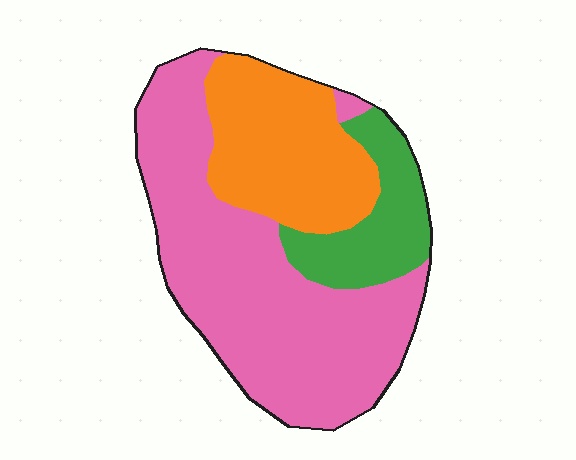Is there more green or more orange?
Orange.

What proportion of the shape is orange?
Orange takes up about one quarter (1/4) of the shape.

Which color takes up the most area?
Pink, at roughly 55%.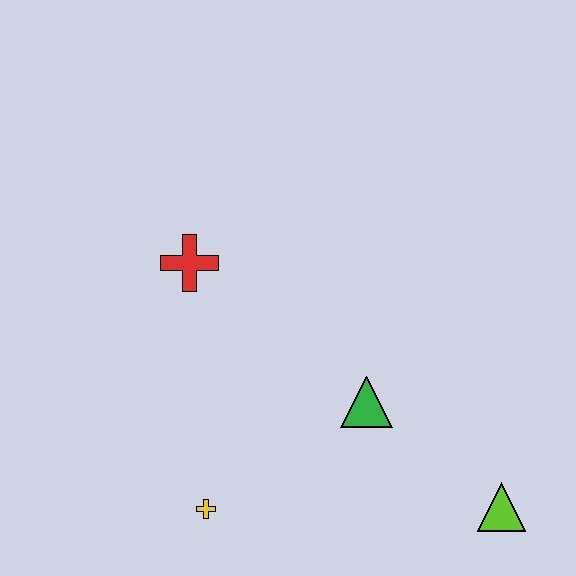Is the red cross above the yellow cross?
Yes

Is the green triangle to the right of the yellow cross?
Yes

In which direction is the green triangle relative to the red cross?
The green triangle is to the right of the red cross.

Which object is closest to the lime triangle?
The green triangle is closest to the lime triangle.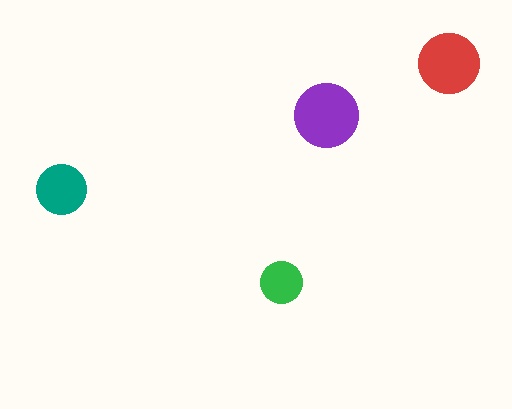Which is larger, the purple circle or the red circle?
The purple one.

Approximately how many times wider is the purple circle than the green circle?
About 1.5 times wider.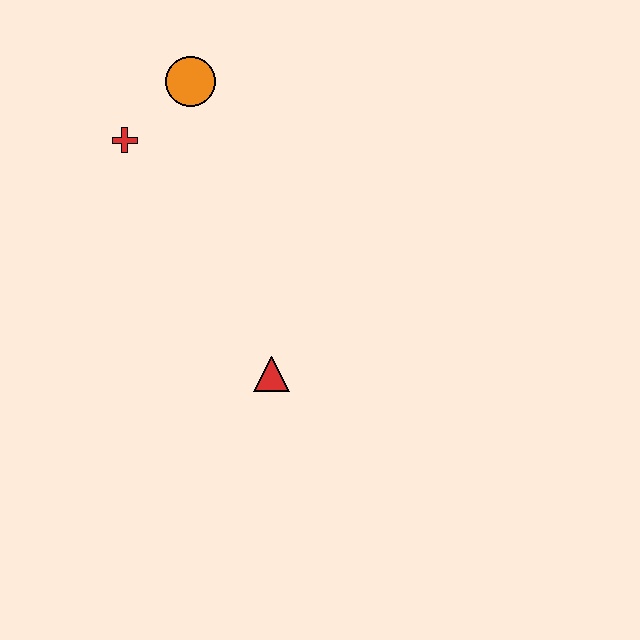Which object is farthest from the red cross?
The red triangle is farthest from the red cross.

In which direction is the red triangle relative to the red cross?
The red triangle is below the red cross.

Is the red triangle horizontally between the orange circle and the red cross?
No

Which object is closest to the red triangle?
The red cross is closest to the red triangle.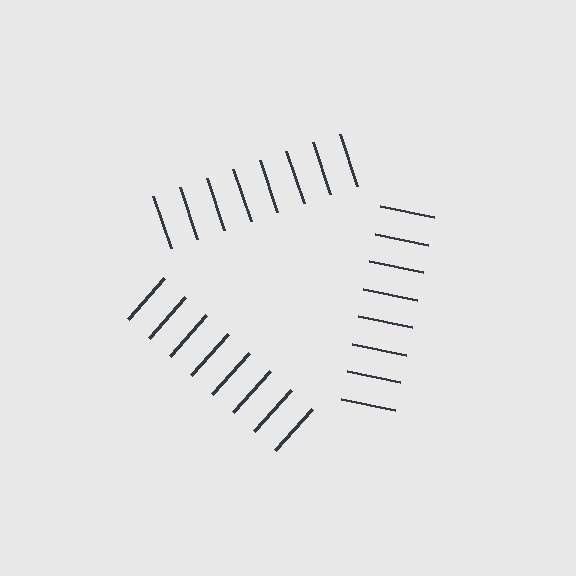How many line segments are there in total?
24 — 8 along each of the 3 edges.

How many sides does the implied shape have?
3 sides — the line-ends trace a triangle.